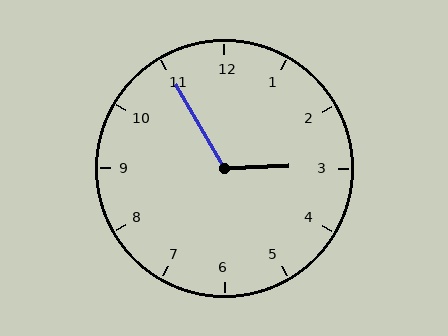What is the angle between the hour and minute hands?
Approximately 118 degrees.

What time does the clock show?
2:55.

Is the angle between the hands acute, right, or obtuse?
It is obtuse.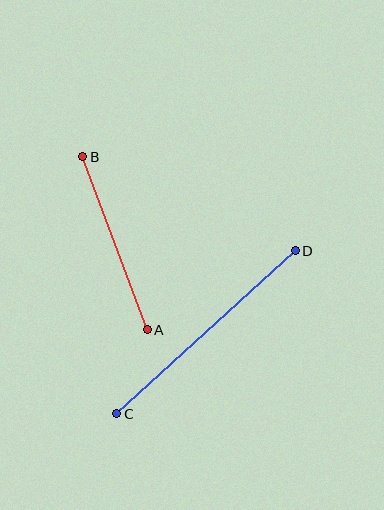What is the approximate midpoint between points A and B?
The midpoint is at approximately (115, 243) pixels.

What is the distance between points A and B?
The distance is approximately 185 pixels.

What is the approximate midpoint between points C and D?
The midpoint is at approximately (206, 332) pixels.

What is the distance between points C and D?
The distance is approximately 241 pixels.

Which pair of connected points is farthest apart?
Points C and D are farthest apart.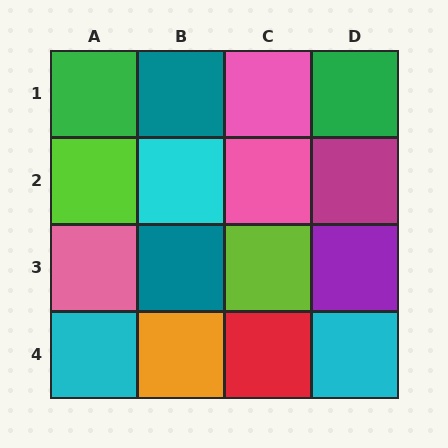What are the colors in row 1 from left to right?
Green, teal, pink, green.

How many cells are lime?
2 cells are lime.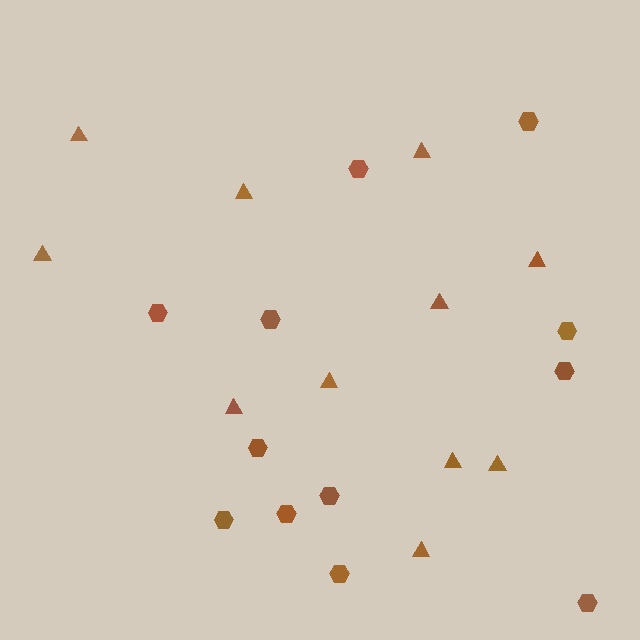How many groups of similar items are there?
There are 2 groups: one group of hexagons (12) and one group of triangles (11).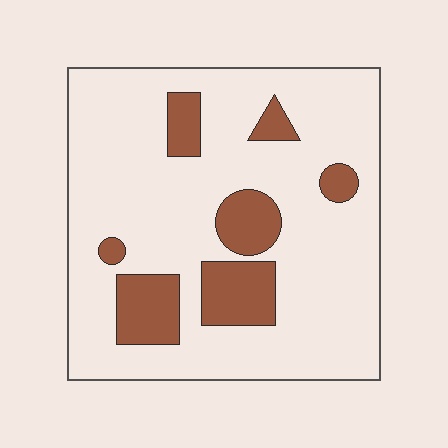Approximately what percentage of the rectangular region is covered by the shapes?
Approximately 20%.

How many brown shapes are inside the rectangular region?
7.